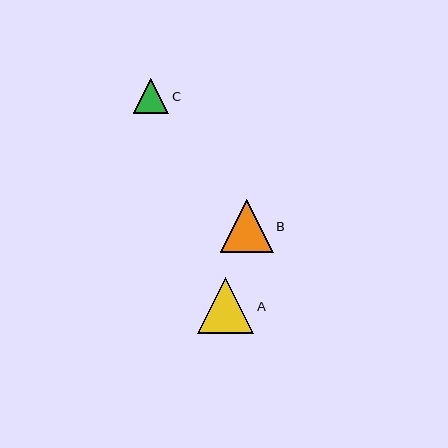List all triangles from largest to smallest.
From largest to smallest: A, B, C.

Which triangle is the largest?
Triangle A is the largest with a size of approximately 56 pixels.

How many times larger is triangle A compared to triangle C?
Triangle A is approximately 1.6 times the size of triangle C.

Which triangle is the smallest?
Triangle C is the smallest with a size of approximately 36 pixels.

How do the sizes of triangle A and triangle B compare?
Triangle A and triangle B are approximately the same size.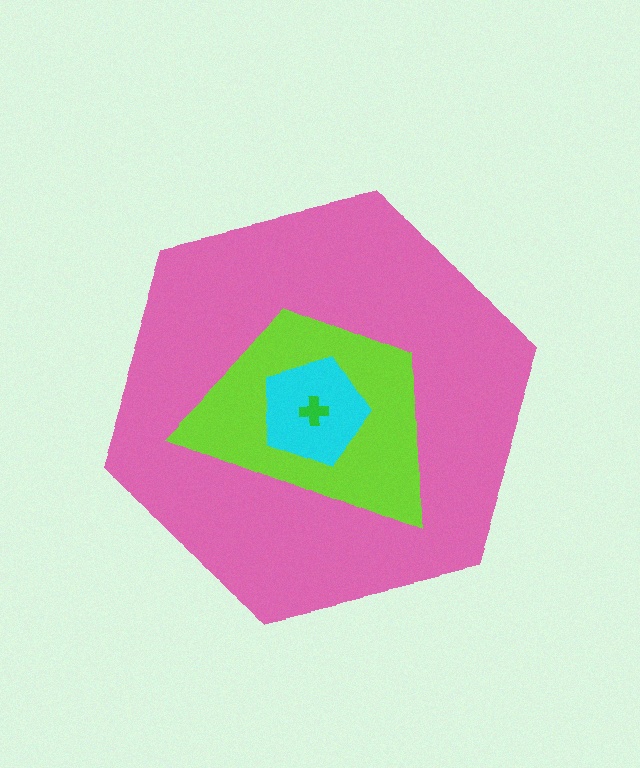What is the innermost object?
The green cross.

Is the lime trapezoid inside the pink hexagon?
Yes.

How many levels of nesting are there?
4.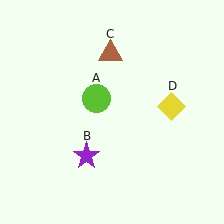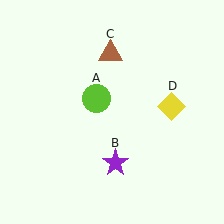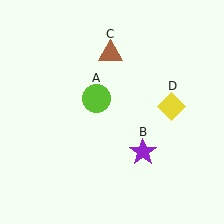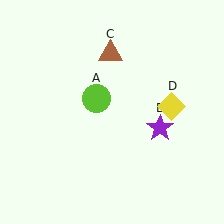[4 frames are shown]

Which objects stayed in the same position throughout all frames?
Lime circle (object A) and brown triangle (object C) and yellow diamond (object D) remained stationary.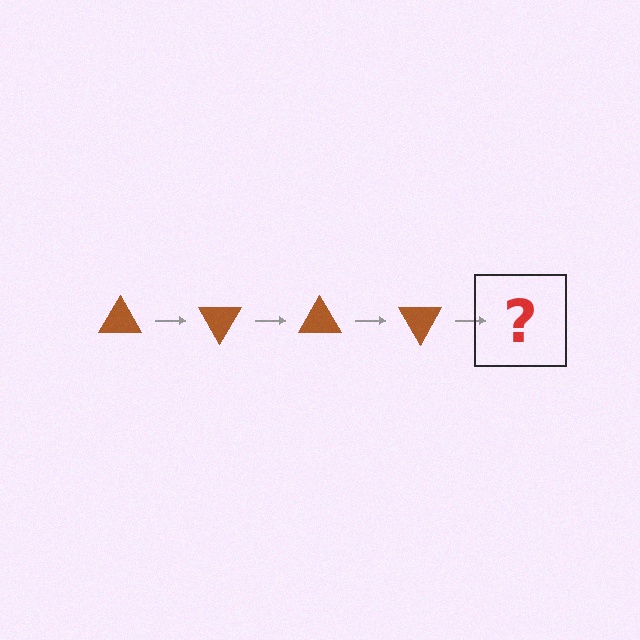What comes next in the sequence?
The next element should be a brown triangle rotated 240 degrees.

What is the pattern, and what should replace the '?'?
The pattern is that the triangle rotates 60 degrees each step. The '?' should be a brown triangle rotated 240 degrees.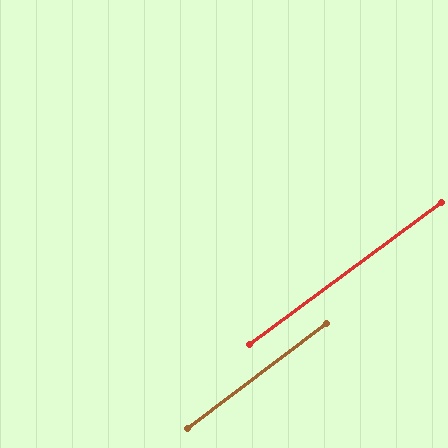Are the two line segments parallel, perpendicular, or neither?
Parallel — their directions differ by only 0.6°.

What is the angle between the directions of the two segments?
Approximately 1 degree.